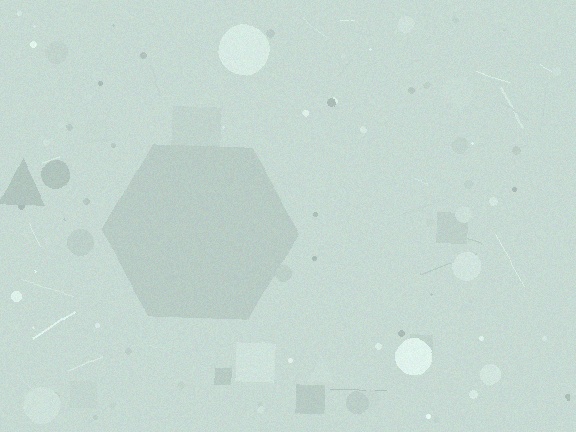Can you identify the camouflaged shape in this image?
The camouflaged shape is a hexagon.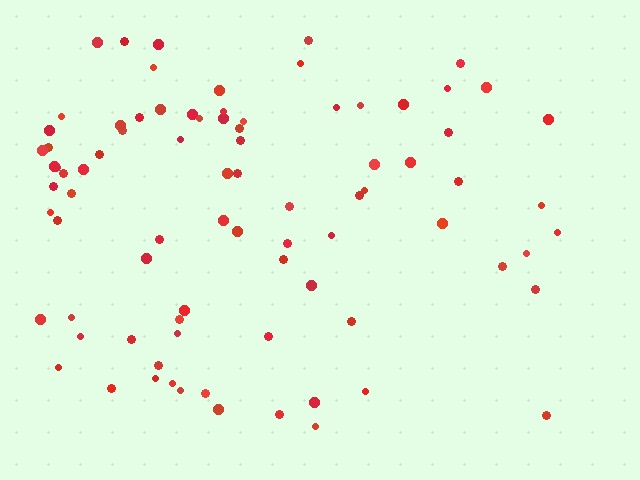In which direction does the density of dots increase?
From right to left, with the left side densest.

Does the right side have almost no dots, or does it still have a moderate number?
Still a moderate number, just noticeably fewer than the left.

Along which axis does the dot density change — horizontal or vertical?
Horizontal.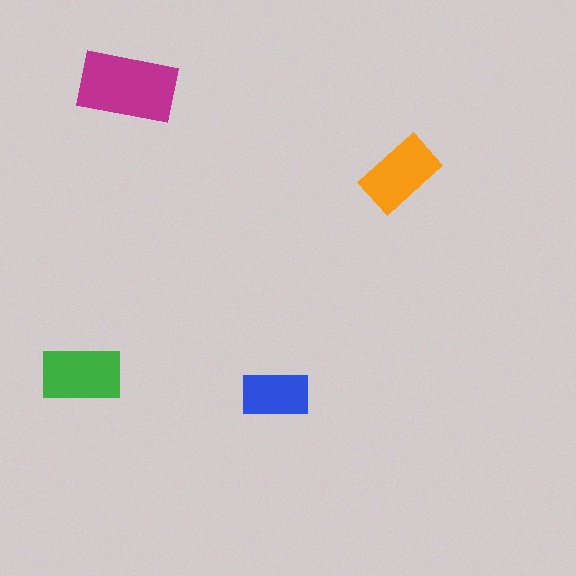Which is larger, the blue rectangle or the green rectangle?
The green one.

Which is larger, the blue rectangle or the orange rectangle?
The orange one.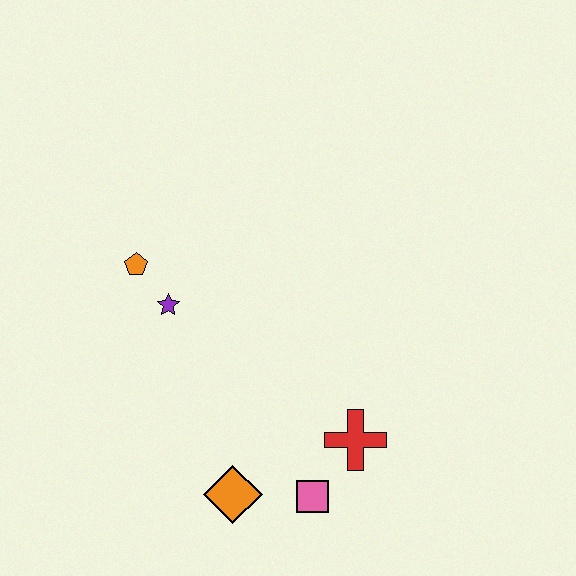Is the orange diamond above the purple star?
No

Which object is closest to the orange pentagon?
The purple star is closest to the orange pentagon.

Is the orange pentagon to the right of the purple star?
No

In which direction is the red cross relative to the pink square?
The red cross is above the pink square.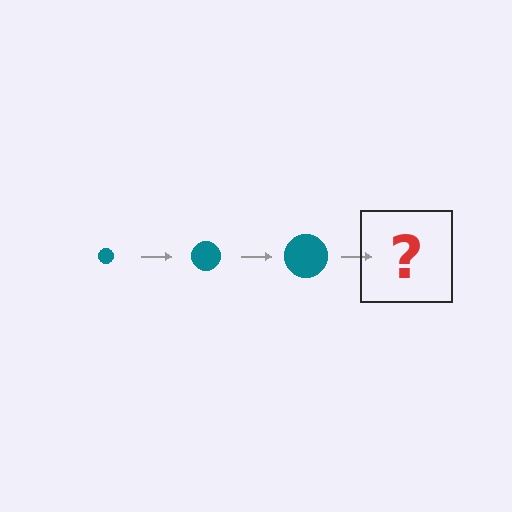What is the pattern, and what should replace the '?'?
The pattern is that the circle gets progressively larger each step. The '?' should be a teal circle, larger than the previous one.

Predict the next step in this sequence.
The next step is a teal circle, larger than the previous one.